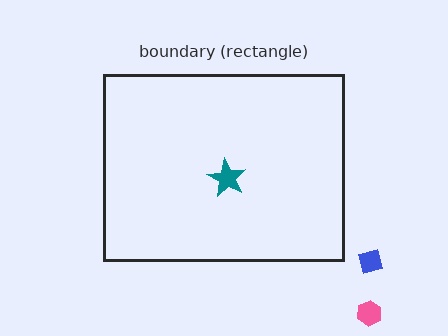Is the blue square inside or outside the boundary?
Outside.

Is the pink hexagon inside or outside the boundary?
Outside.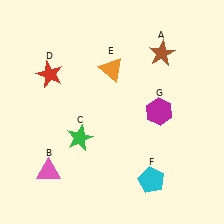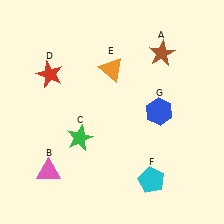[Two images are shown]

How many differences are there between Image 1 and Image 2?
There is 1 difference between the two images.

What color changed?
The hexagon (G) changed from magenta in Image 1 to blue in Image 2.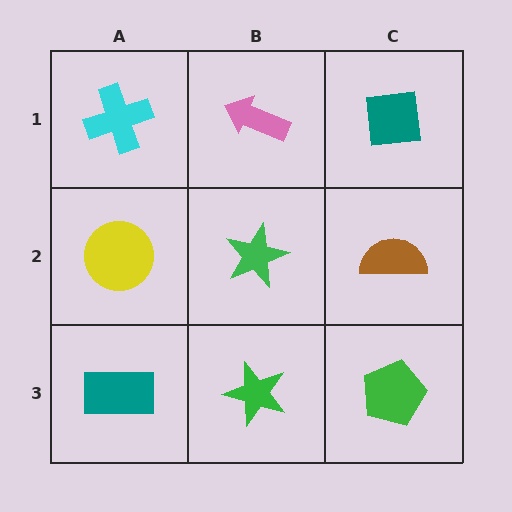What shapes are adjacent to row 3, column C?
A brown semicircle (row 2, column C), a green star (row 3, column B).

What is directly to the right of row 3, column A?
A green star.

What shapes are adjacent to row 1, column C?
A brown semicircle (row 2, column C), a pink arrow (row 1, column B).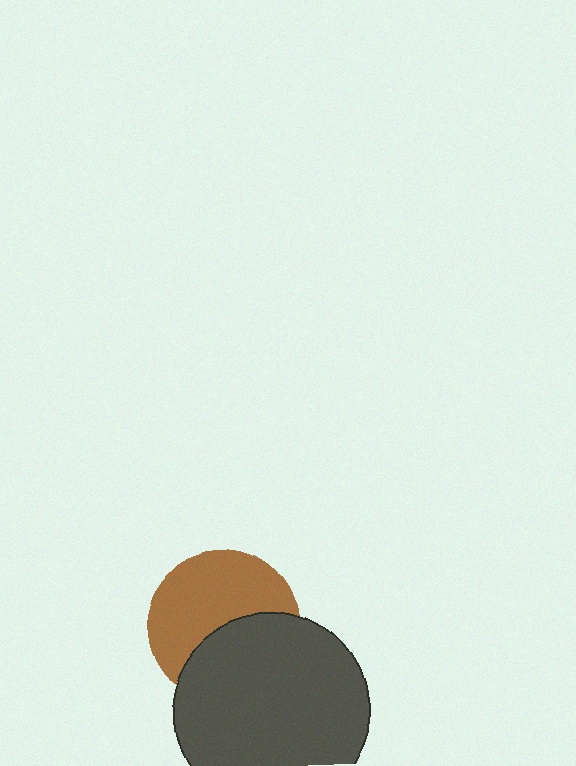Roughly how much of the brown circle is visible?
About half of it is visible (roughly 58%).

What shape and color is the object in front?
The object in front is a dark gray circle.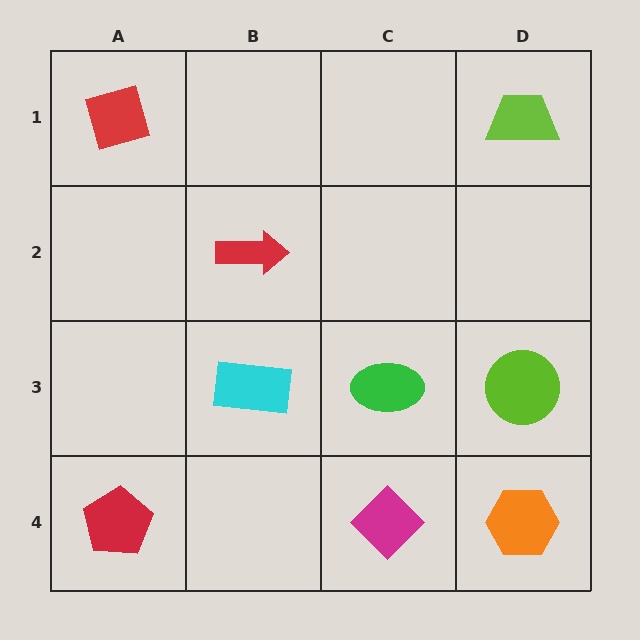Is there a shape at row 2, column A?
No, that cell is empty.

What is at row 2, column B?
A red arrow.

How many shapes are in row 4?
3 shapes.